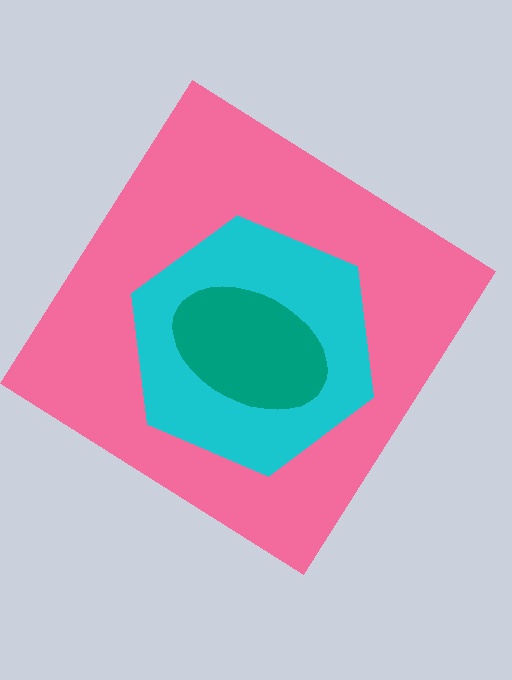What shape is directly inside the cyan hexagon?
The teal ellipse.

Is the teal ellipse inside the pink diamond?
Yes.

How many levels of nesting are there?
3.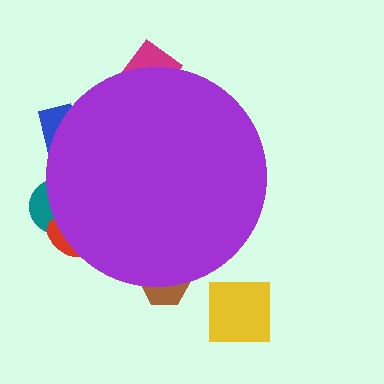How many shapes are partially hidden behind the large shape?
5 shapes are partially hidden.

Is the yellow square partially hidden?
No, the yellow square is fully visible.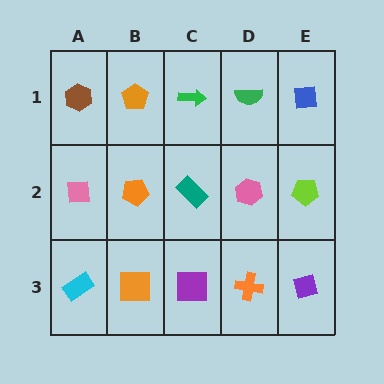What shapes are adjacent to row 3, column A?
A pink square (row 2, column A), an orange square (row 3, column B).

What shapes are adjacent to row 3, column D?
A pink hexagon (row 2, column D), a purple square (row 3, column C), a purple diamond (row 3, column E).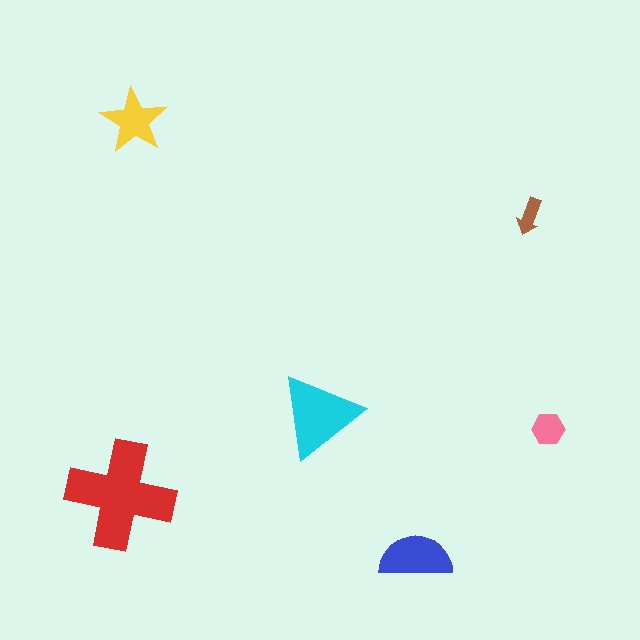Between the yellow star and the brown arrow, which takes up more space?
The yellow star.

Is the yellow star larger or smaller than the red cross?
Smaller.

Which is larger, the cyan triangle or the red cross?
The red cross.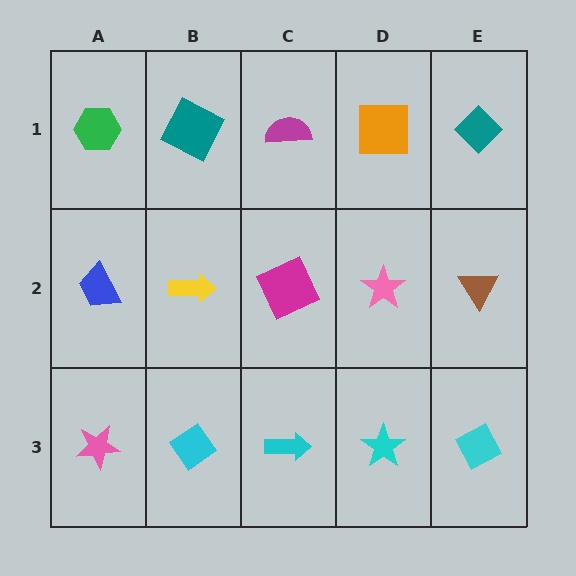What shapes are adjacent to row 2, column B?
A teal square (row 1, column B), a cyan diamond (row 3, column B), a blue trapezoid (row 2, column A), a magenta square (row 2, column C).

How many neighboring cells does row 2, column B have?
4.